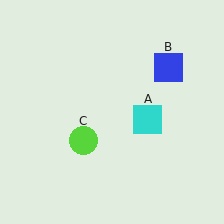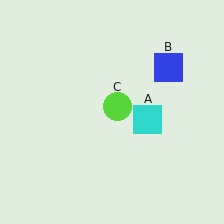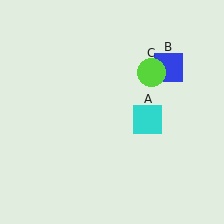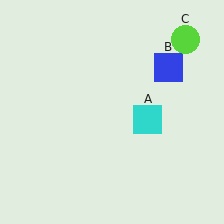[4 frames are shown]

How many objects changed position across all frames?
1 object changed position: lime circle (object C).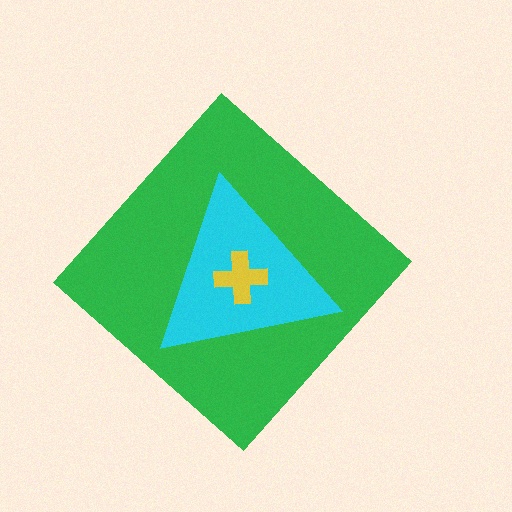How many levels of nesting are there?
3.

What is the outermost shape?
The green diamond.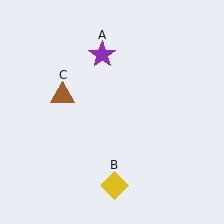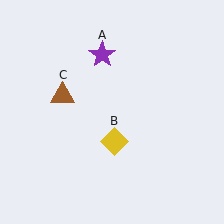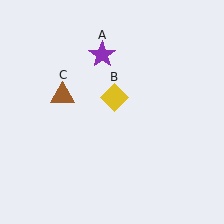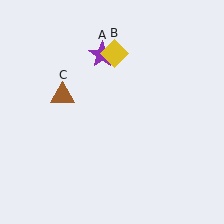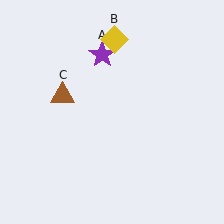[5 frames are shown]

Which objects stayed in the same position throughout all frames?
Purple star (object A) and brown triangle (object C) remained stationary.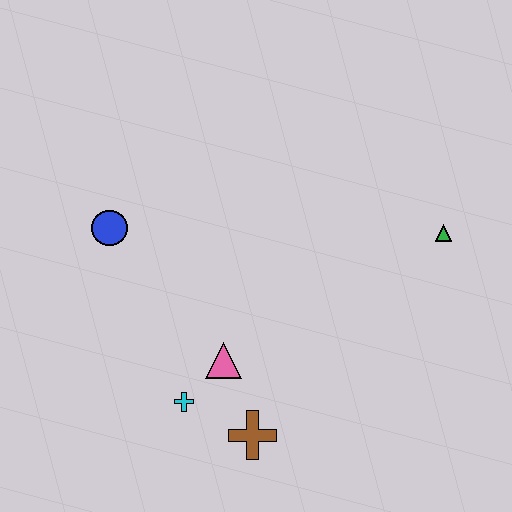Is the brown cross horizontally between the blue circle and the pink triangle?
No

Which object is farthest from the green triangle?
The blue circle is farthest from the green triangle.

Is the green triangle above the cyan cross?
Yes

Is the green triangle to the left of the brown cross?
No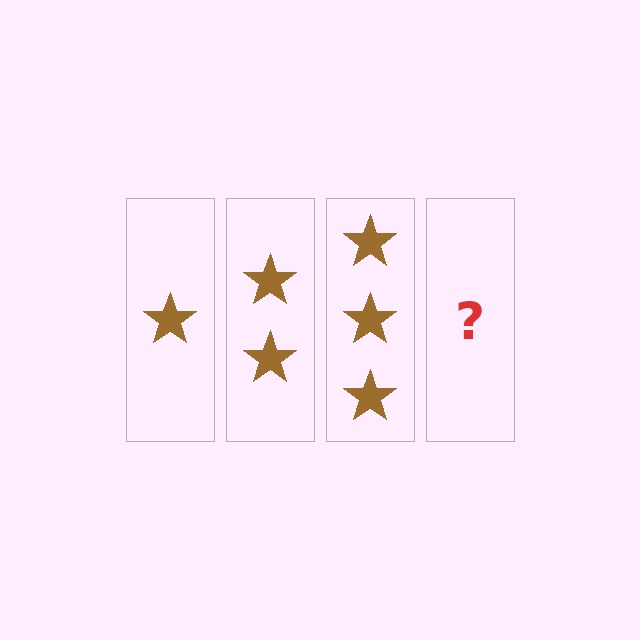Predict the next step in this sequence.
The next step is 4 stars.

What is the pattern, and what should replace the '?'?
The pattern is that each step adds one more star. The '?' should be 4 stars.